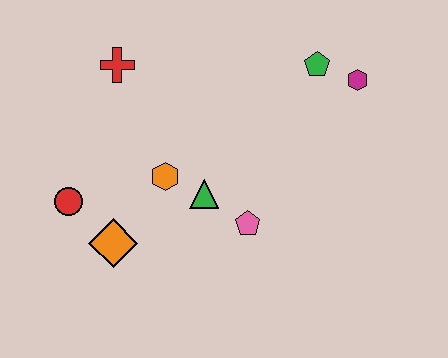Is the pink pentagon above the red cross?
No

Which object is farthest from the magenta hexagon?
The red circle is farthest from the magenta hexagon.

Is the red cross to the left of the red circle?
No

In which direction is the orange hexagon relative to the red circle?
The orange hexagon is to the right of the red circle.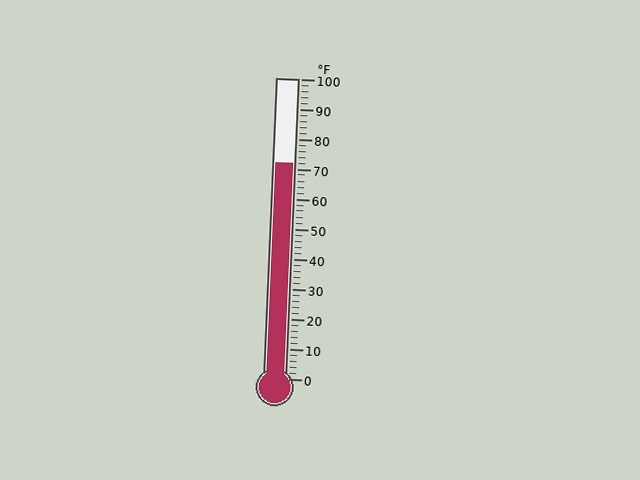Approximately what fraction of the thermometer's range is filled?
The thermometer is filled to approximately 70% of its range.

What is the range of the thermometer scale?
The thermometer scale ranges from 0°F to 100°F.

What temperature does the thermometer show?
The thermometer shows approximately 72°F.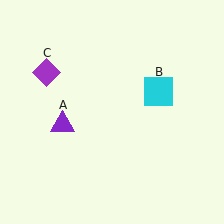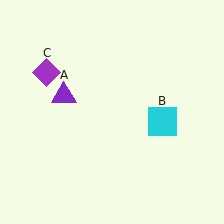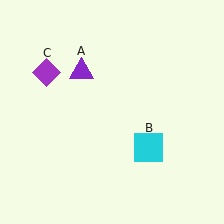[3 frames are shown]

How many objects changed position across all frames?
2 objects changed position: purple triangle (object A), cyan square (object B).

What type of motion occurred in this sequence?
The purple triangle (object A), cyan square (object B) rotated clockwise around the center of the scene.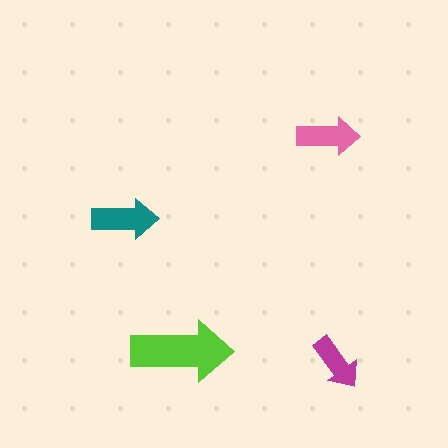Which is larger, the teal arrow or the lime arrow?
The lime one.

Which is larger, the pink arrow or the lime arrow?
The lime one.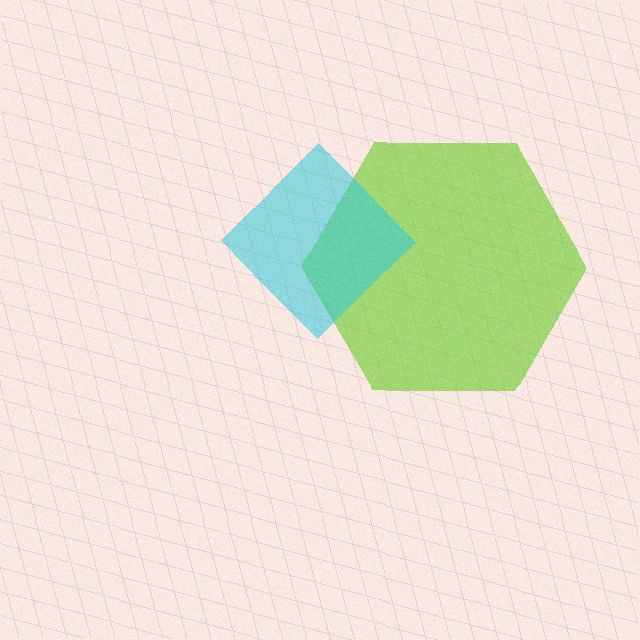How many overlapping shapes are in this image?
There are 2 overlapping shapes in the image.